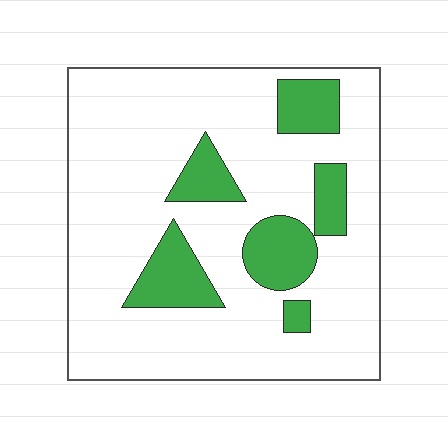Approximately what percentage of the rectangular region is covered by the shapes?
Approximately 20%.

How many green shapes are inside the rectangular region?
6.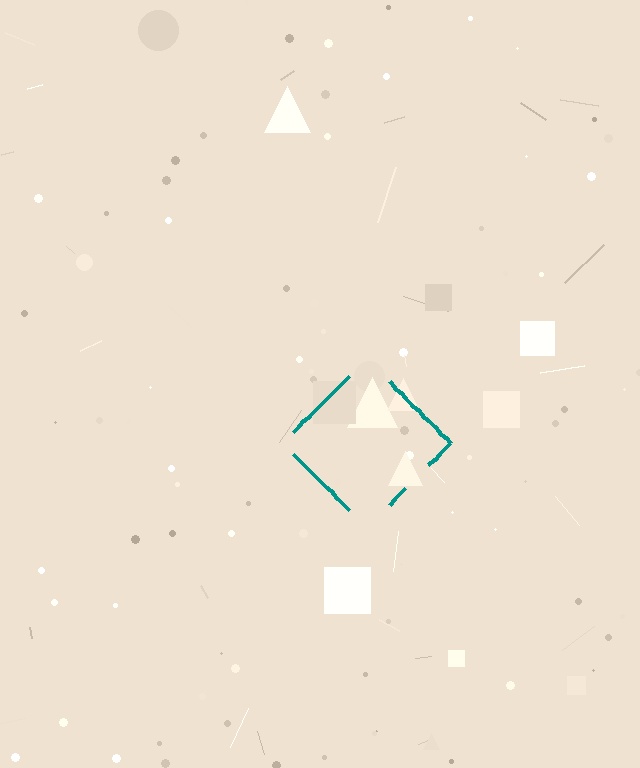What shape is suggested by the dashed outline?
The dashed outline suggests a diamond.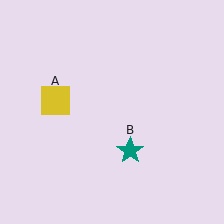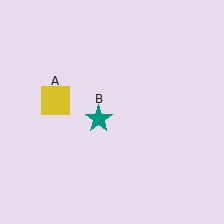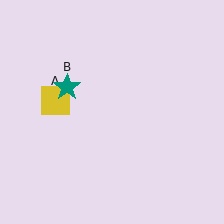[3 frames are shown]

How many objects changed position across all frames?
1 object changed position: teal star (object B).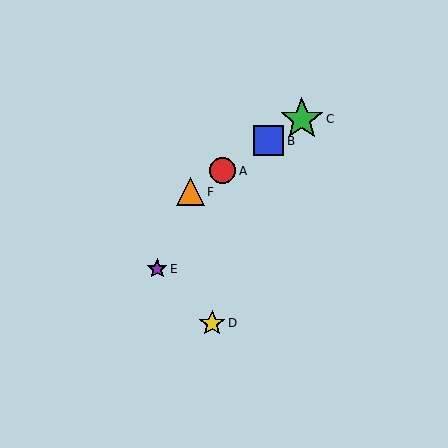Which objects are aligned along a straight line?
Objects A, B, C, F are aligned along a straight line.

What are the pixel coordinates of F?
Object F is at (190, 192).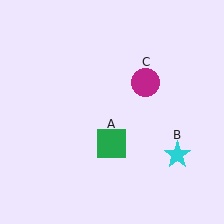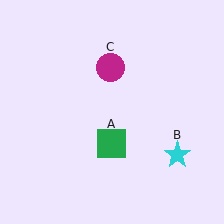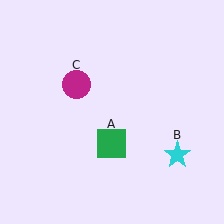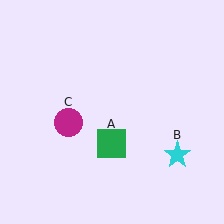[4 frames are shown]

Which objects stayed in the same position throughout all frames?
Green square (object A) and cyan star (object B) remained stationary.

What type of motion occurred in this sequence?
The magenta circle (object C) rotated counterclockwise around the center of the scene.